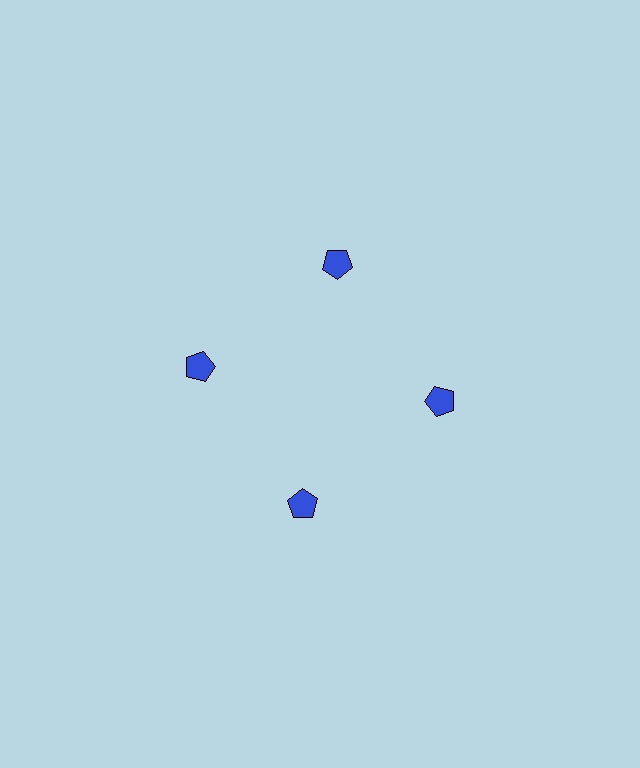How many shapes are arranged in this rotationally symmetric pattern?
There are 4 shapes, arranged in 4 groups of 1.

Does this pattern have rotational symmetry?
Yes, this pattern has 4-fold rotational symmetry. It looks the same after rotating 90 degrees around the center.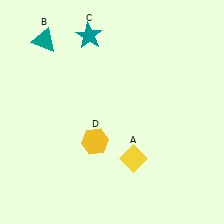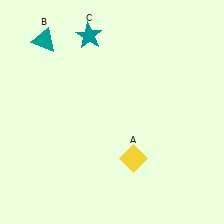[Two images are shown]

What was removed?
The yellow hexagon (D) was removed in Image 2.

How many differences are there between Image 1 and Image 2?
There is 1 difference between the two images.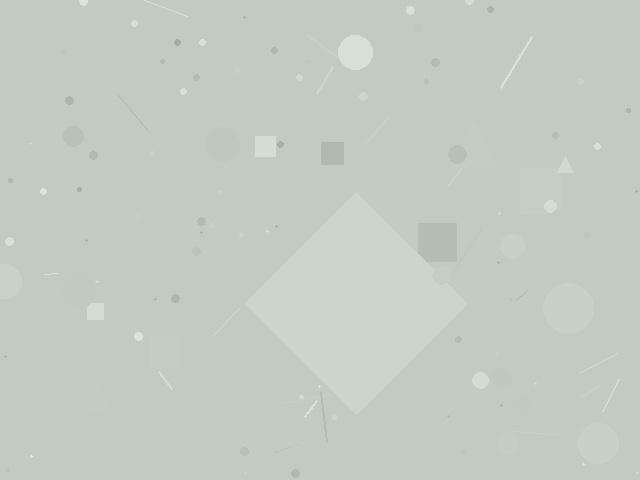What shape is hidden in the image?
A diamond is hidden in the image.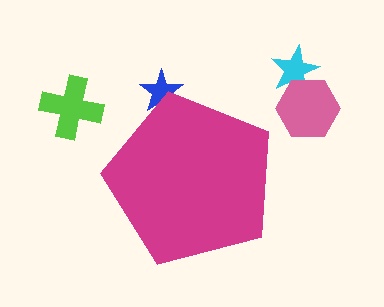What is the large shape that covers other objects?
A magenta pentagon.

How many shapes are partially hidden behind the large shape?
1 shape is partially hidden.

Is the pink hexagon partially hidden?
No, the pink hexagon is fully visible.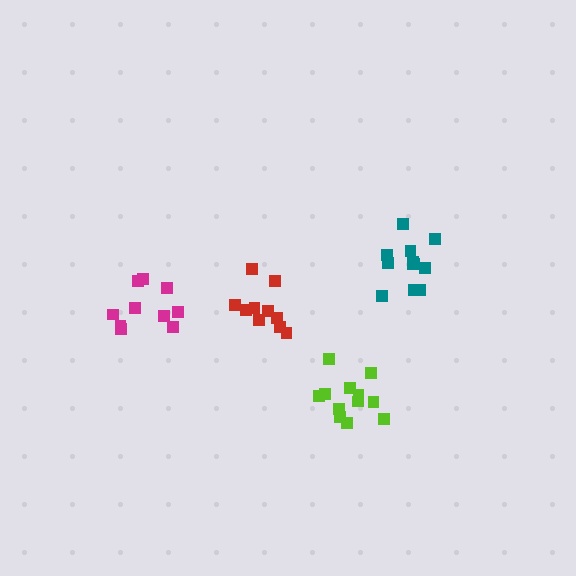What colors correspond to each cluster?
The clusters are colored: lime, teal, magenta, red.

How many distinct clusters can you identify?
There are 4 distinct clusters.